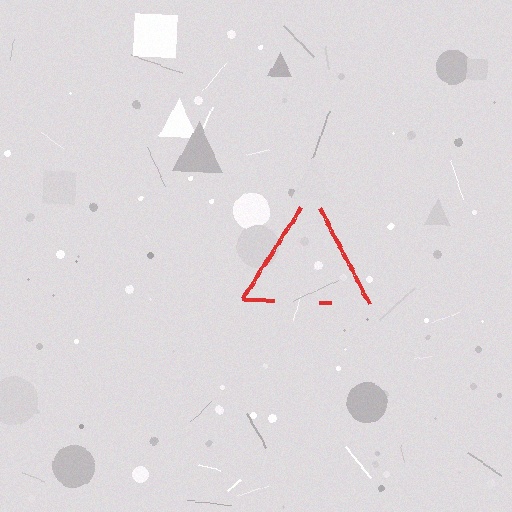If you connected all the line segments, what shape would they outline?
They would outline a triangle.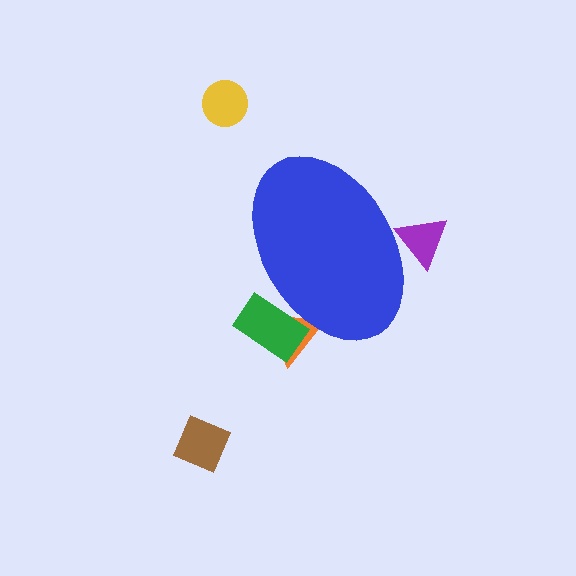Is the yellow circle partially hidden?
No, the yellow circle is fully visible.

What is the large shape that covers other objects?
A blue ellipse.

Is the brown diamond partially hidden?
No, the brown diamond is fully visible.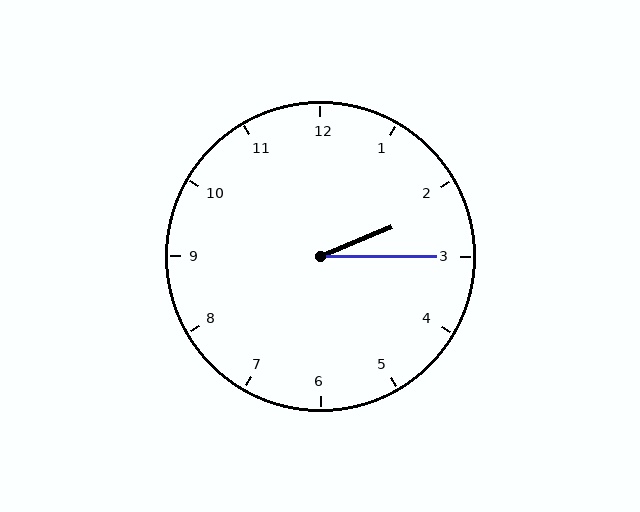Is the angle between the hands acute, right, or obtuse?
It is acute.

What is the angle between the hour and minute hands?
Approximately 22 degrees.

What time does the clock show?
2:15.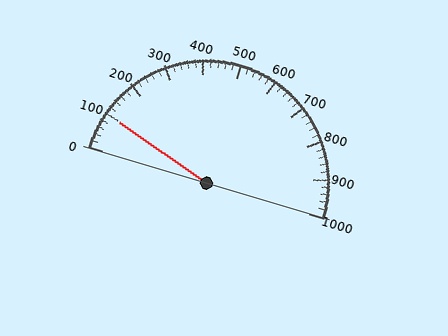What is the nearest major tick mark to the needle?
The nearest major tick mark is 100.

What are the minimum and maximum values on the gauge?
The gauge ranges from 0 to 1000.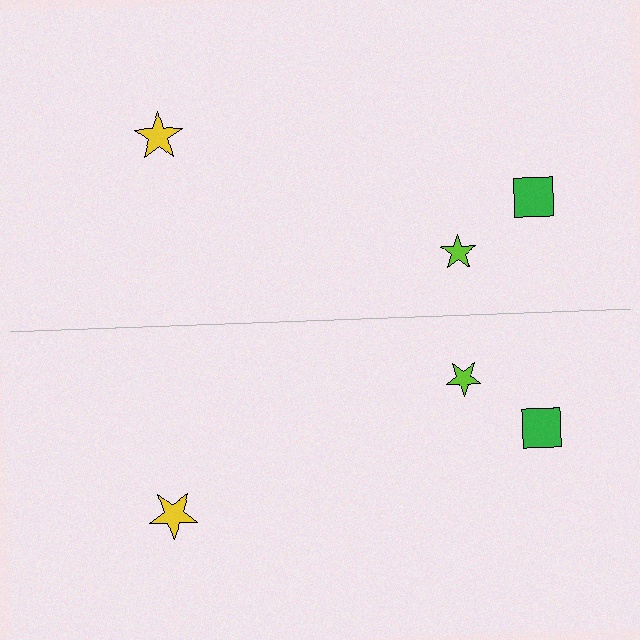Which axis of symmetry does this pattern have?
The pattern has a horizontal axis of symmetry running through the center of the image.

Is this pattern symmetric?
Yes, this pattern has bilateral (reflection) symmetry.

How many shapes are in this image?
There are 6 shapes in this image.